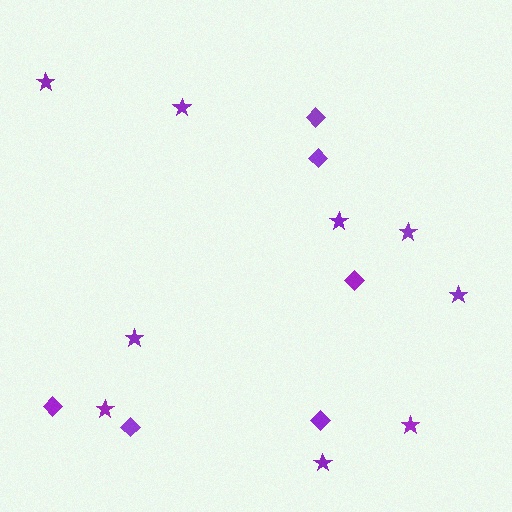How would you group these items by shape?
There are 2 groups: one group of stars (9) and one group of diamonds (6).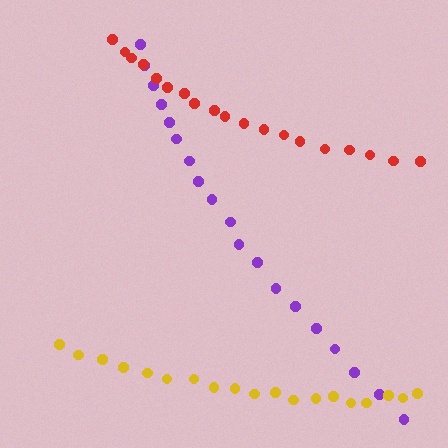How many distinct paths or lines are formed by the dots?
There are 3 distinct paths.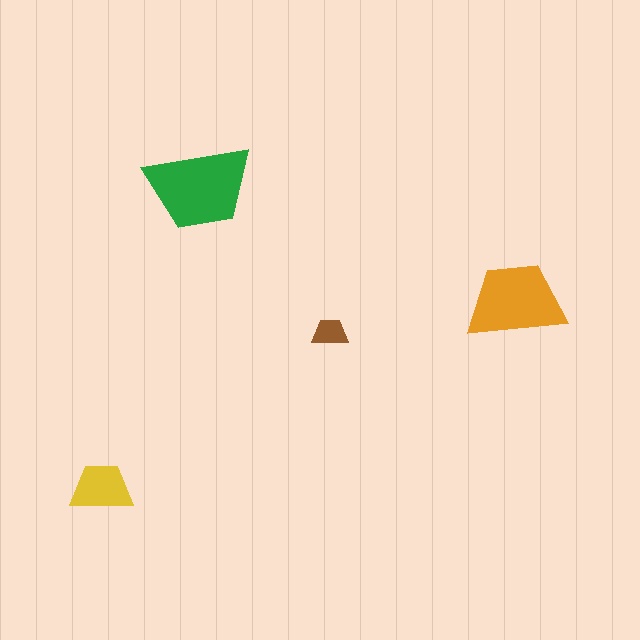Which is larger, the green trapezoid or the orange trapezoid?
The green one.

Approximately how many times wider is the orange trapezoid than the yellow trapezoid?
About 1.5 times wider.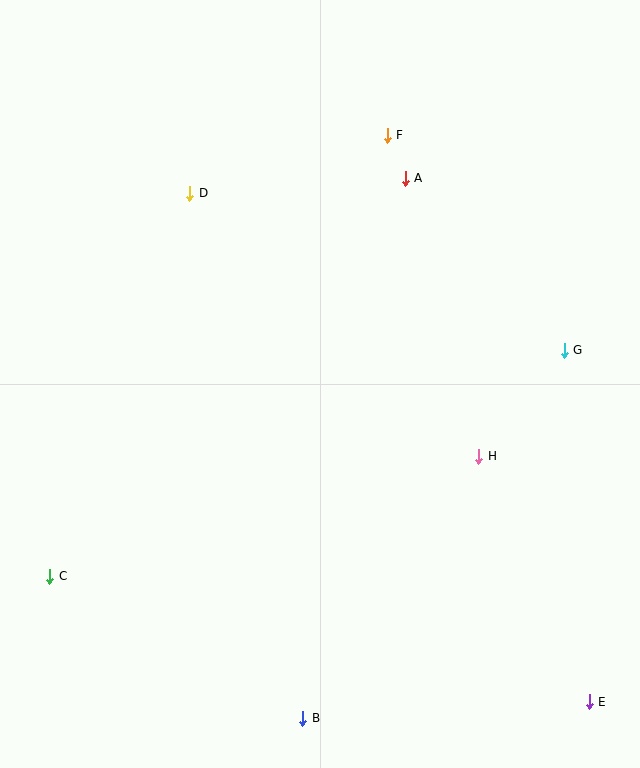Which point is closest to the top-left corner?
Point D is closest to the top-left corner.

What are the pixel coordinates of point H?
Point H is at (479, 456).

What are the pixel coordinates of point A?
Point A is at (405, 179).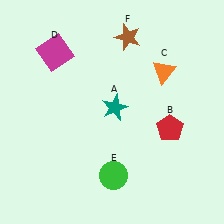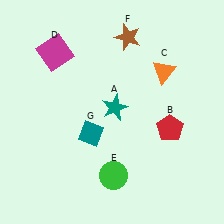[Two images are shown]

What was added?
A teal diamond (G) was added in Image 2.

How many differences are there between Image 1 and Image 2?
There is 1 difference between the two images.